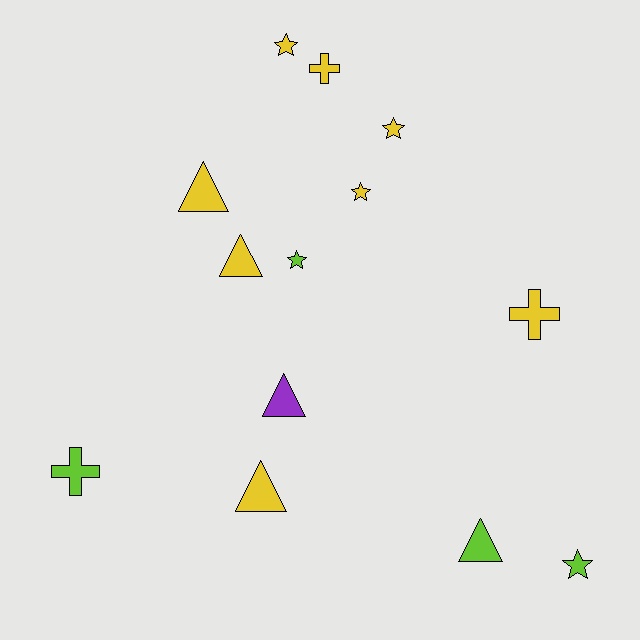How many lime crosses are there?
There is 1 lime cross.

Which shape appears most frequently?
Star, with 5 objects.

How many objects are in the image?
There are 13 objects.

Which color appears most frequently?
Yellow, with 8 objects.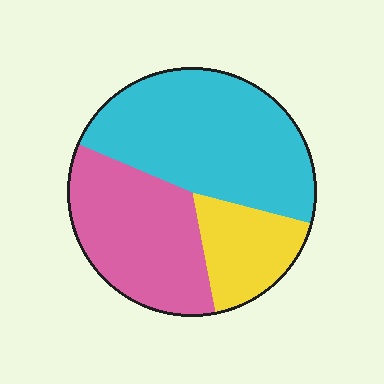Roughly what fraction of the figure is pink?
Pink covers 34% of the figure.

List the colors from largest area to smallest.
From largest to smallest: cyan, pink, yellow.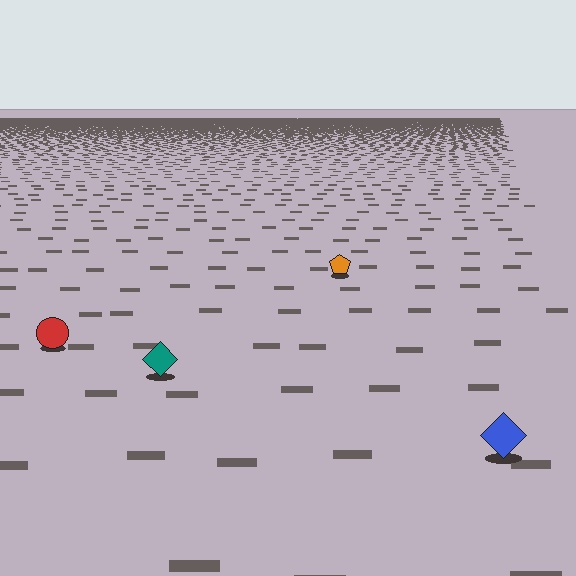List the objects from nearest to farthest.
From nearest to farthest: the blue diamond, the teal diamond, the red circle, the orange pentagon.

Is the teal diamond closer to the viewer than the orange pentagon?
Yes. The teal diamond is closer — you can tell from the texture gradient: the ground texture is coarser near it.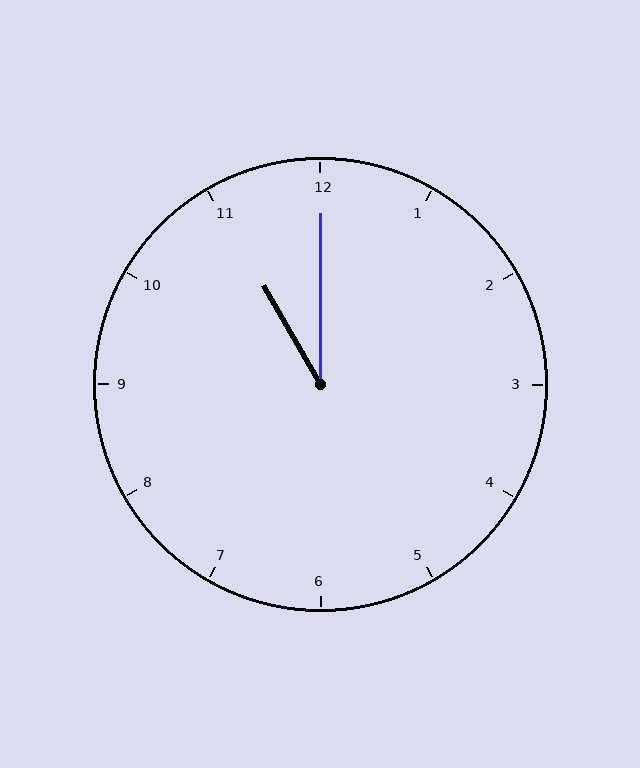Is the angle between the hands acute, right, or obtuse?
It is acute.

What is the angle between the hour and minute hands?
Approximately 30 degrees.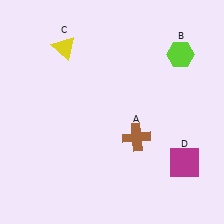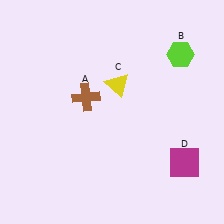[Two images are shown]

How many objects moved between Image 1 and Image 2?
2 objects moved between the two images.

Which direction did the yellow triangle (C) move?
The yellow triangle (C) moved right.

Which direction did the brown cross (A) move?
The brown cross (A) moved left.